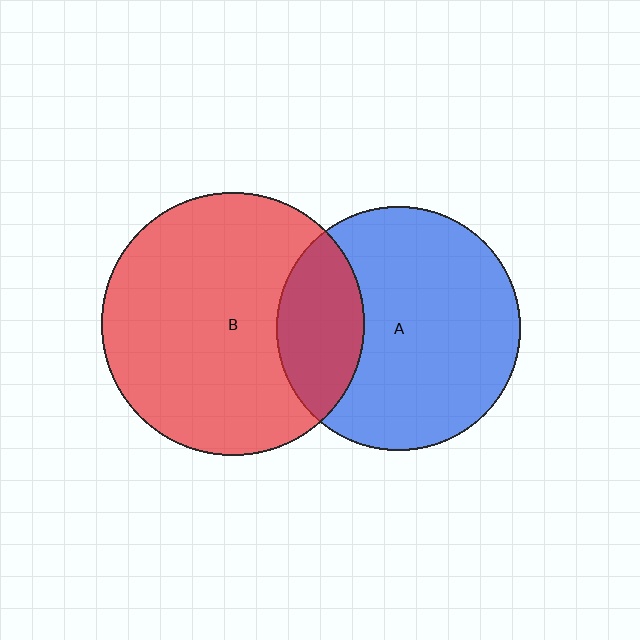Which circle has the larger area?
Circle B (red).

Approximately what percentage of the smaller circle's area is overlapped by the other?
Approximately 25%.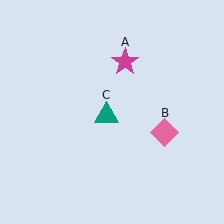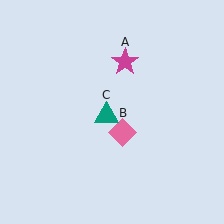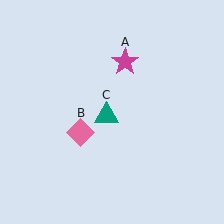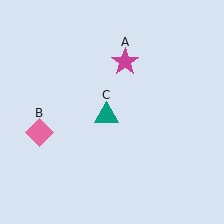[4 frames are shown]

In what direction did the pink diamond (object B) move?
The pink diamond (object B) moved left.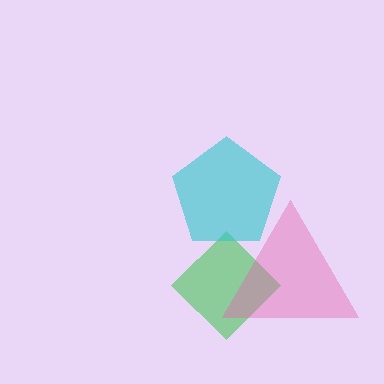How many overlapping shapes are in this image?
There are 3 overlapping shapes in the image.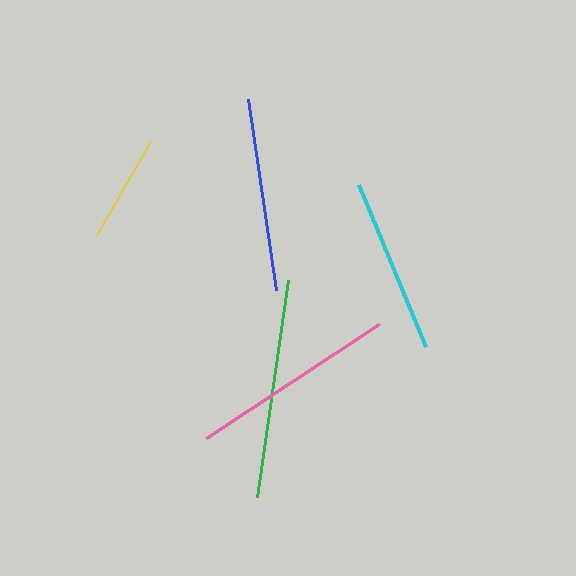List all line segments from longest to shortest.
From longest to shortest: green, pink, blue, cyan, yellow.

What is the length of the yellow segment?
The yellow segment is approximately 108 pixels long.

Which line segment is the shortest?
The yellow line is the shortest at approximately 108 pixels.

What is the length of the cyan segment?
The cyan segment is approximately 175 pixels long.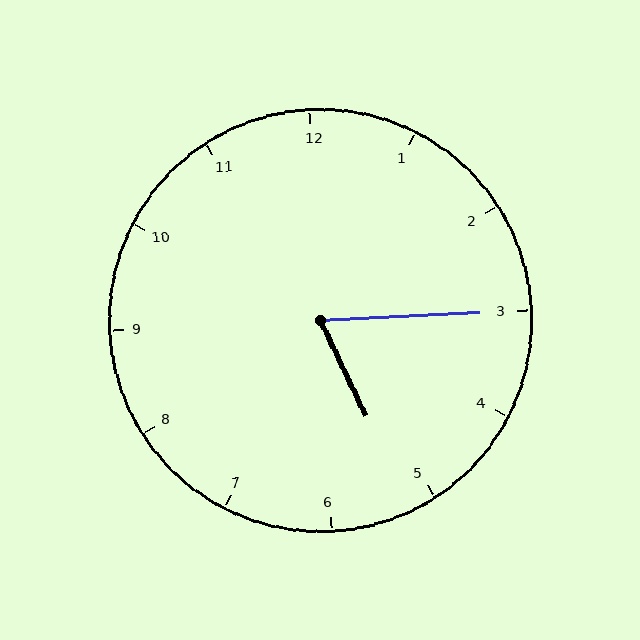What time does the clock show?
5:15.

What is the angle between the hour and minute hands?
Approximately 68 degrees.